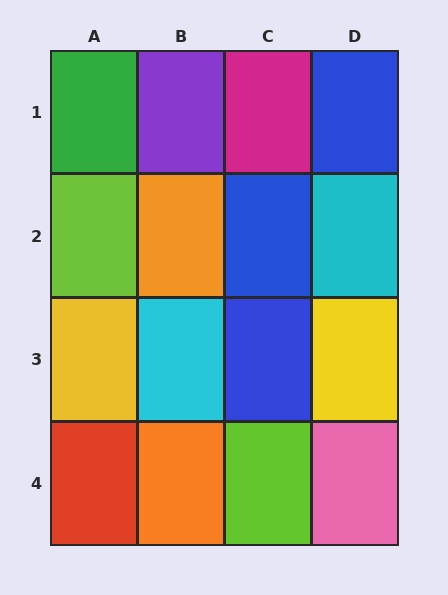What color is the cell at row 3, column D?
Yellow.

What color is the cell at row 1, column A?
Green.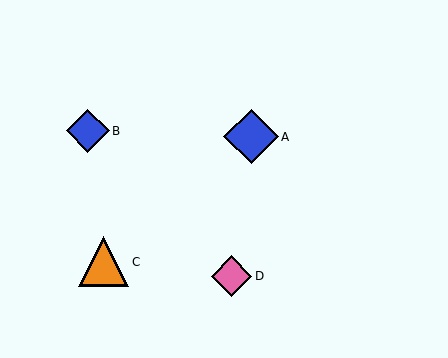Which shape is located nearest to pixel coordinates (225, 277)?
The pink diamond (labeled D) at (231, 276) is nearest to that location.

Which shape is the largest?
The blue diamond (labeled A) is the largest.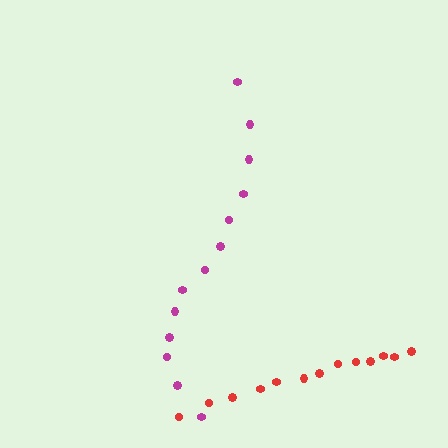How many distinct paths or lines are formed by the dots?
There are 2 distinct paths.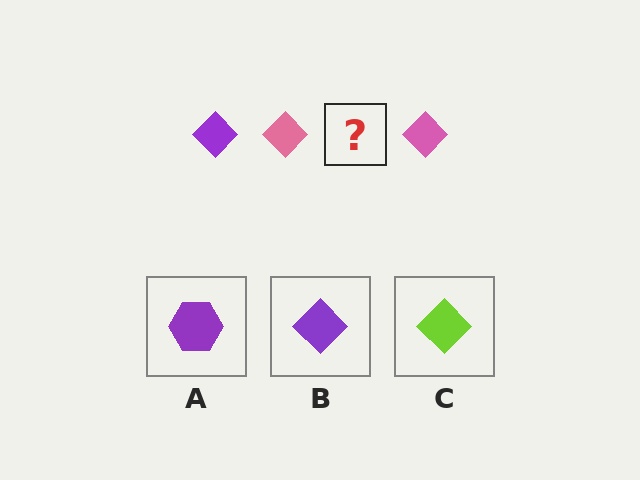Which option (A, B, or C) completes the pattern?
B.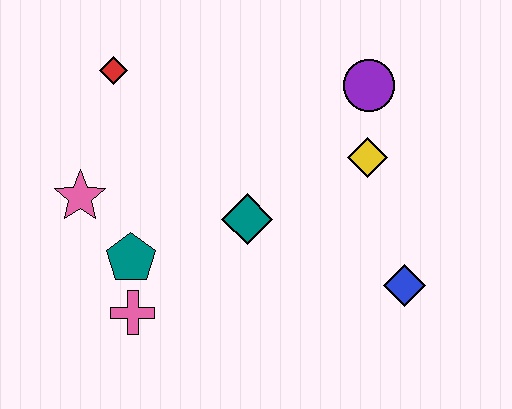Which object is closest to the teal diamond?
The teal pentagon is closest to the teal diamond.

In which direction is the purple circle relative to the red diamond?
The purple circle is to the right of the red diamond.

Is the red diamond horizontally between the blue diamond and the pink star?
Yes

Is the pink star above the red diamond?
No